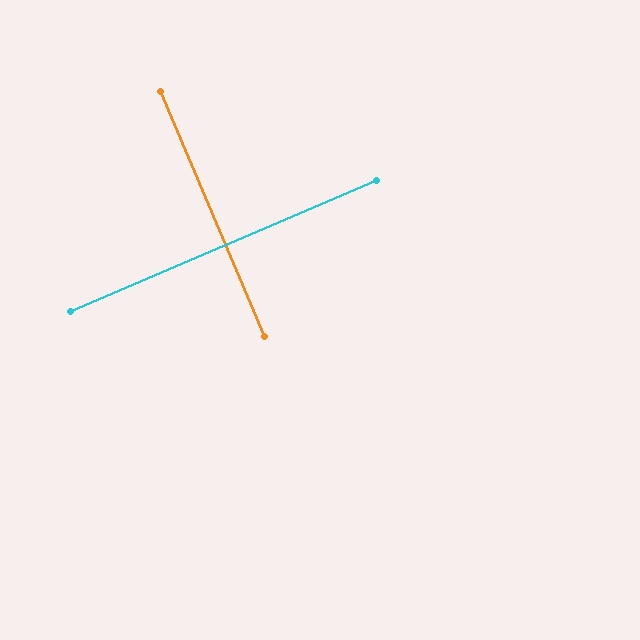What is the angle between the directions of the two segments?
Approximately 90 degrees.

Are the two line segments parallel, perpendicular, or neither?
Perpendicular — they meet at approximately 90°.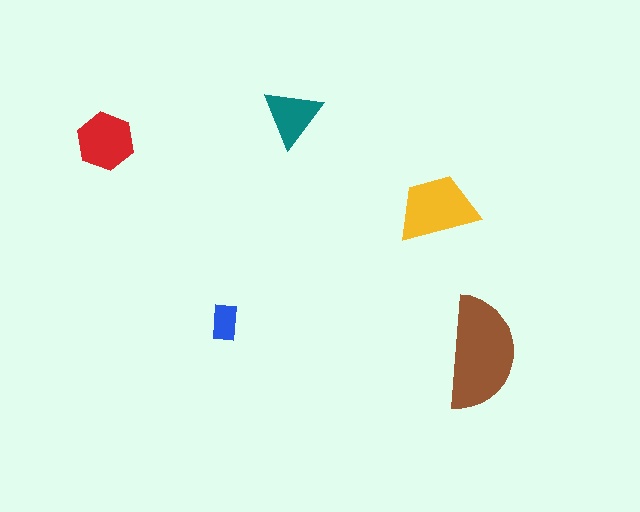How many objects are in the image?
There are 5 objects in the image.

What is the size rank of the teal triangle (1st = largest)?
4th.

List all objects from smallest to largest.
The blue rectangle, the teal triangle, the red hexagon, the yellow trapezoid, the brown semicircle.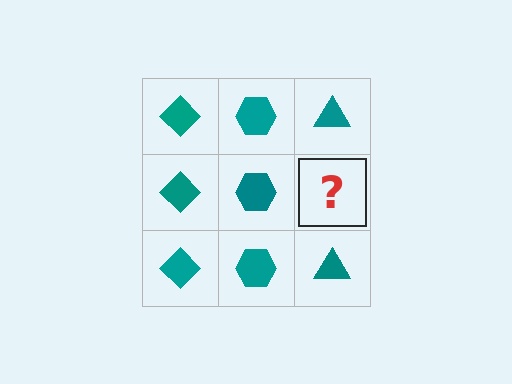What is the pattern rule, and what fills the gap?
The rule is that each column has a consistent shape. The gap should be filled with a teal triangle.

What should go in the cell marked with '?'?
The missing cell should contain a teal triangle.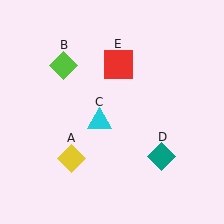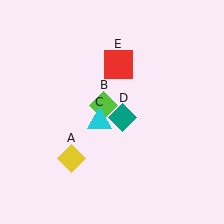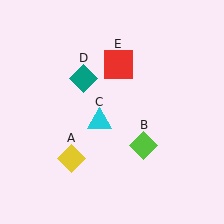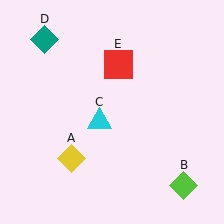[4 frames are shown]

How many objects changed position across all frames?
2 objects changed position: lime diamond (object B), teal diamond (object D).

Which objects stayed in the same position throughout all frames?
Yellow diamond (object A) and cyan triangle (object C) and red square (object E) remained stationary.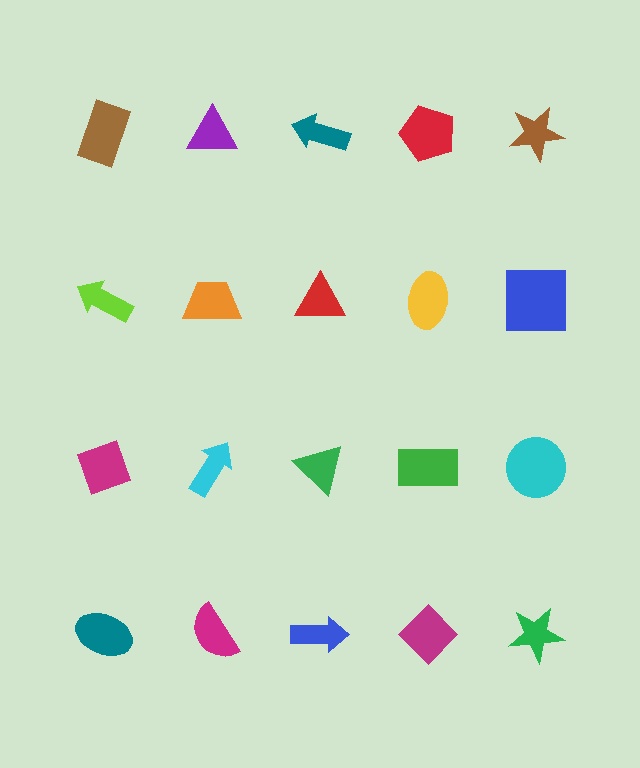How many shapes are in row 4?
5 shapes.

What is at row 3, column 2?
A cyan arrow.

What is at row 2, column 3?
A red triangle.